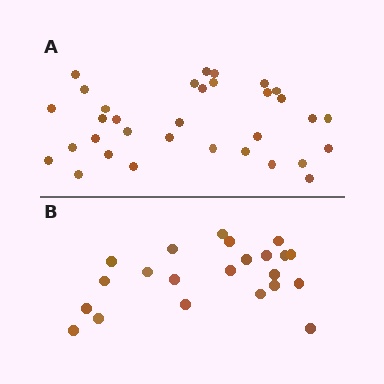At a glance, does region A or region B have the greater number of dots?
Region A (the top region) has more dots.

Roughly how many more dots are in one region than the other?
Region A has roughly 12 or so more dots than region B.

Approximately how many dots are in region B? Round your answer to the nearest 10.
About 20 dots. (The exact count is 22, which rounds to 20.)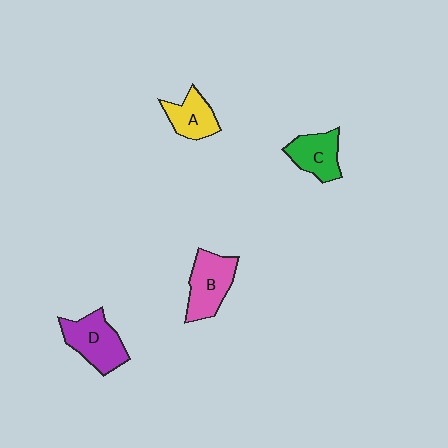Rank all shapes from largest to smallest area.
From largest to smallest: D (purple), B (pink), C (green), A (yellow).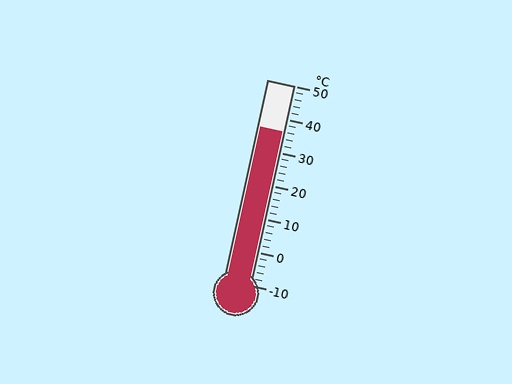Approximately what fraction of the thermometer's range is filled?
The thermometer is filled to approximately 75% of its range.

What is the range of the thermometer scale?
The thermometer scale ranges from -10°C to 50°C.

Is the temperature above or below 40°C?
The temperature is below 40°C.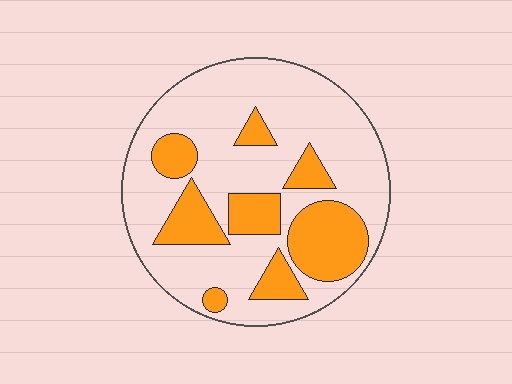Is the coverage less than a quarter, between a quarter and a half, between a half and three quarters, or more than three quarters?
Between a quarter and a half.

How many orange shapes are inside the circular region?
8.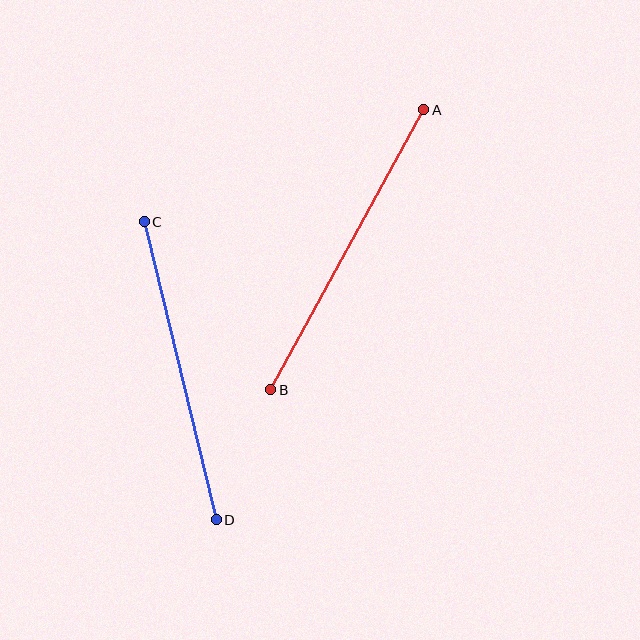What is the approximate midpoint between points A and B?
The midpoint is at approximately (347, 250) pixels.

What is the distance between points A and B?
The distance is approximately 319 pixels.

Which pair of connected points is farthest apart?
Points A and B are farthest apart.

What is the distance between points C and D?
The distance is approximately 307 pixels.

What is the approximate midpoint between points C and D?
The midpoint is at approximately (180, 371) pixels.